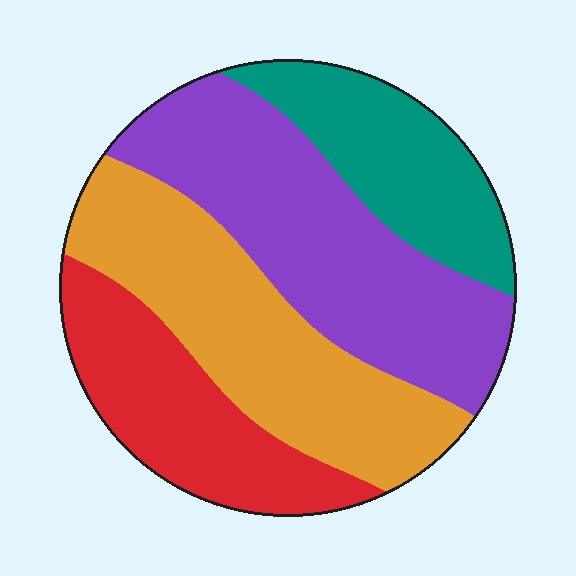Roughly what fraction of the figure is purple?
Purple covers roughly 35% of the figure.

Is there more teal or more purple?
Purple.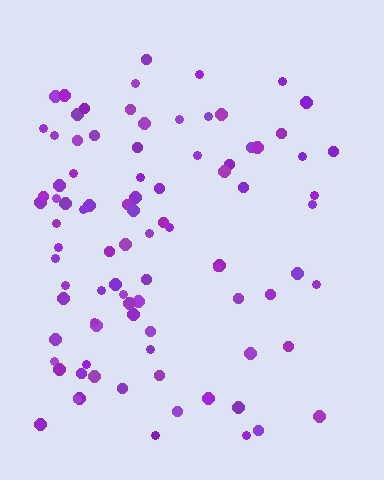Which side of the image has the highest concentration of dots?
The left.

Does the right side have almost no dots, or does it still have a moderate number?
Still a moderate number, just noticeably fewer than the left.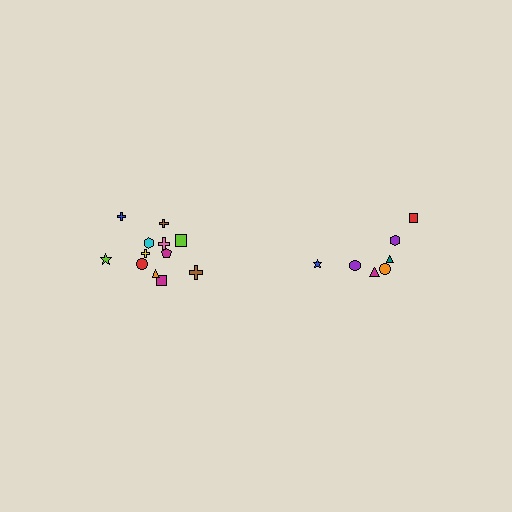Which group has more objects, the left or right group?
The left group.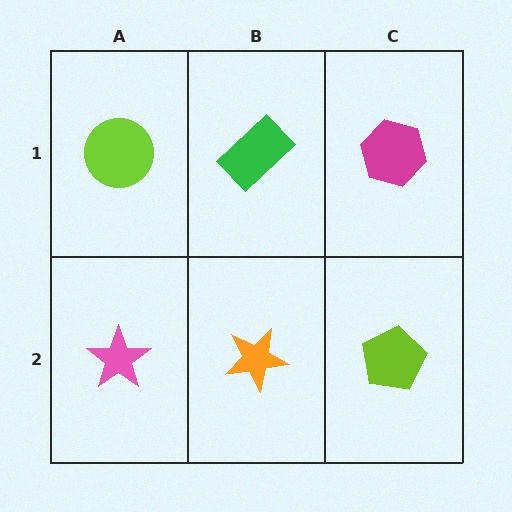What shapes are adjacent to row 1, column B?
An orange star (row 2, column B), a lime circle (row 1, column A), a magenta hexagon (row 1, column C).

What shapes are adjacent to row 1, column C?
A lime pentagon (row 2, column C), a green rectangle (row 1, column B).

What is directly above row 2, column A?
A lime circle.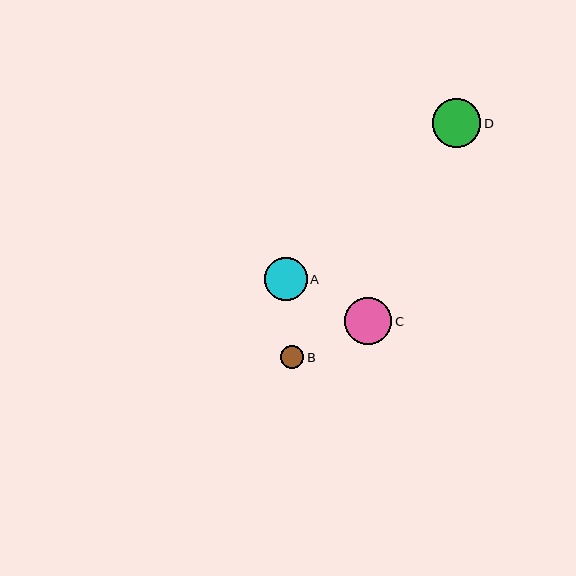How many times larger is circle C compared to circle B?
Circle C is approximately 2.0 times the size of circle B.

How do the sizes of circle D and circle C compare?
Circle D and circle C are approximately the same size.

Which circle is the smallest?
Circle B is the smallest with a size of approximately 23 pixels.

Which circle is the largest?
Circle D is the largest with a size of approximately 49 pixels.